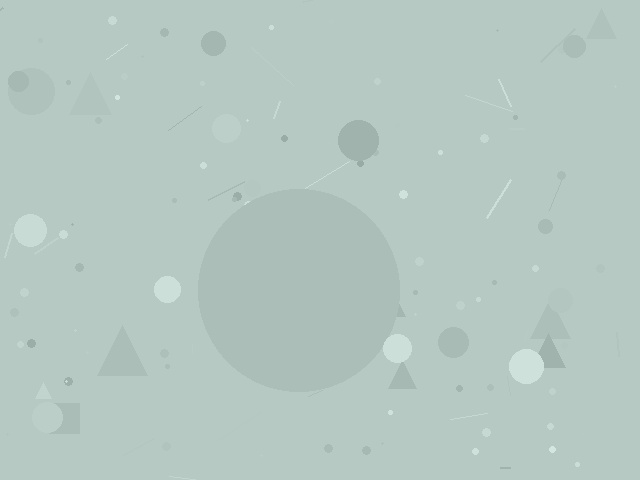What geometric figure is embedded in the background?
A circle is embedded in the background.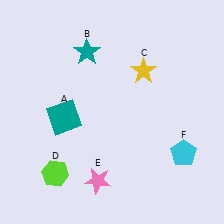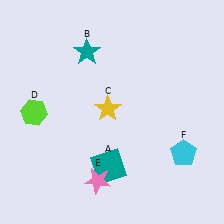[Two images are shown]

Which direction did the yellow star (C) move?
The yellow star (C) moved down.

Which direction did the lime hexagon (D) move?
The lime hexagon (D) moved up.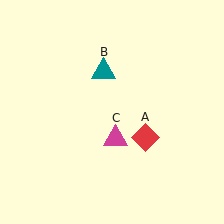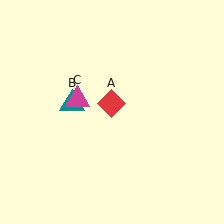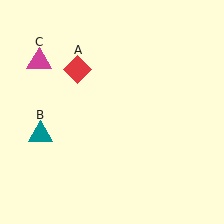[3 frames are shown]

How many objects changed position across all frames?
3 objects changed position: red diamond (object A), teal triangle (object B), magenta triangle (object C).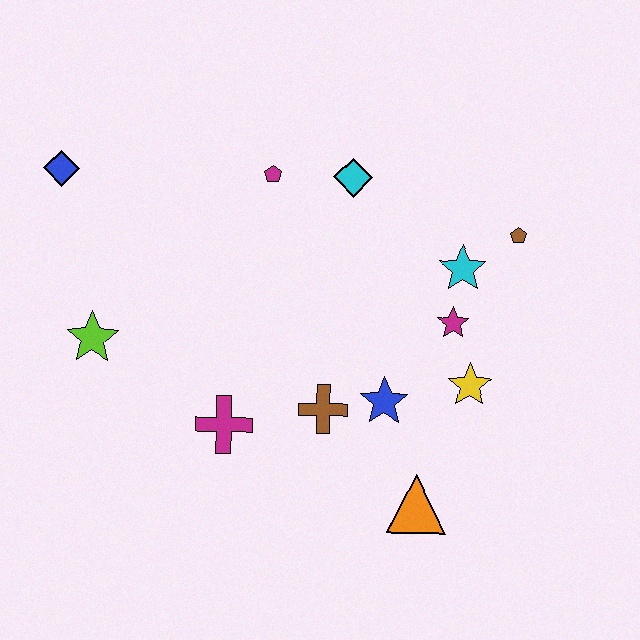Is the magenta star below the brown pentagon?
Yes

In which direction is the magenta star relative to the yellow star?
The magenta star is above the yellow star.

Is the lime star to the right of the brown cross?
No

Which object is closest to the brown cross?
The blue star is closest to the brown cross.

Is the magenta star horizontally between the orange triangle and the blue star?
No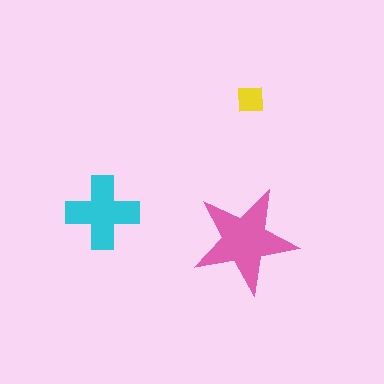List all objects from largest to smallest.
The pink star, the cyan cross, the yellow square.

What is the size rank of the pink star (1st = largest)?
1st.